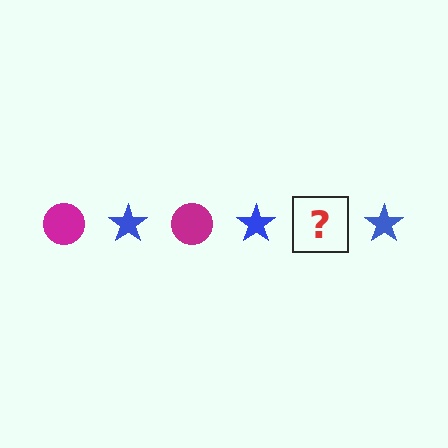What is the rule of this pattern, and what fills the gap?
The rule is that the pattern alternates between magenta circle and blue star. The gap should be filled with a magenta circle.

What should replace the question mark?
The question mark should be replaced with a magenta circle.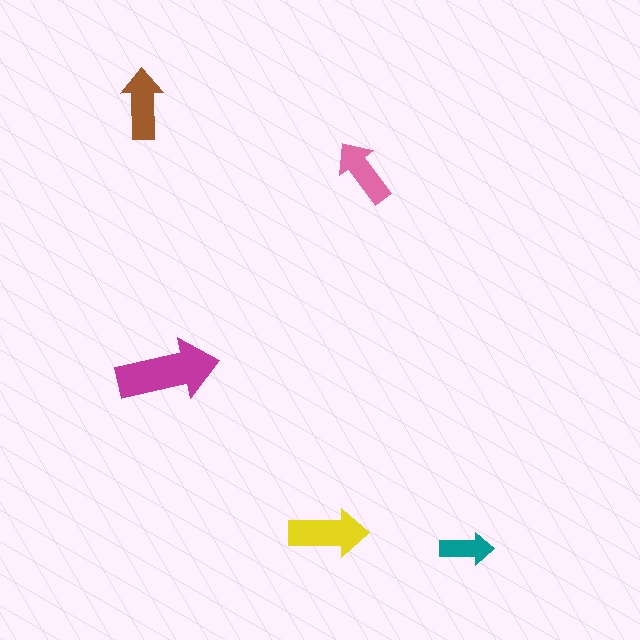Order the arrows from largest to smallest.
the magenta one, the yellow one, the brown one, the pink one, the teal one.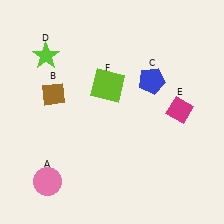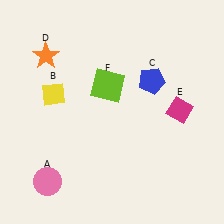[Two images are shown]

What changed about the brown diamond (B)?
In Image 1, B is brown. In Image 2, it changed to yellow.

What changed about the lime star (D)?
In Image 1, D is lime. In Image 2, it changed to orange.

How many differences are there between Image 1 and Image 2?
There are 2 differences between the two images.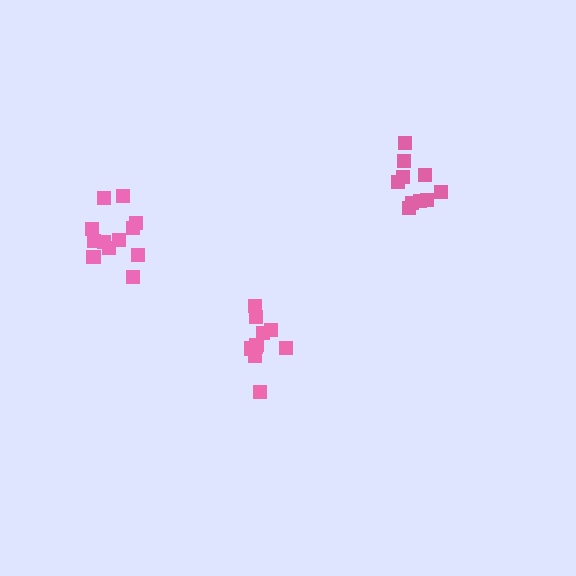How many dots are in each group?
Group 1: 10 dots, Group 2: 10 dots, Group 3: 12 dots (32 total).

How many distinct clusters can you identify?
There are 3 distinct clusters.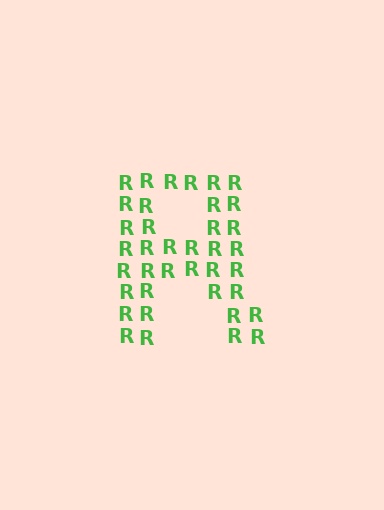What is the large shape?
The large shape is the letter R.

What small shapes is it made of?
It is made of small letter R's.